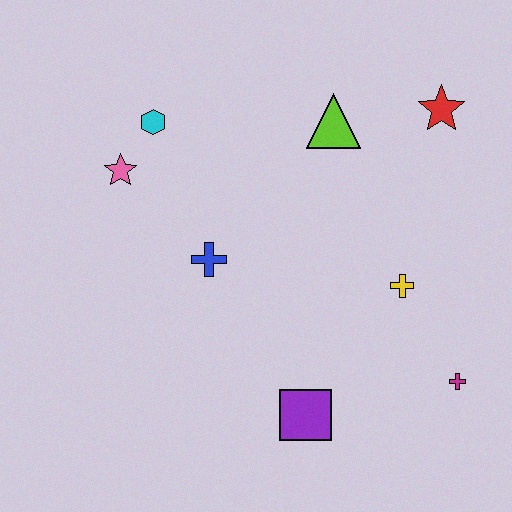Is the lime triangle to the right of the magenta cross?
No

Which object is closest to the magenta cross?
The yellow cross is closest to the magenta cross.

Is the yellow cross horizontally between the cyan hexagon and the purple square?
No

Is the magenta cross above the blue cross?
No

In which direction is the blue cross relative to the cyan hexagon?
The blue cross is below the cyan hexagon.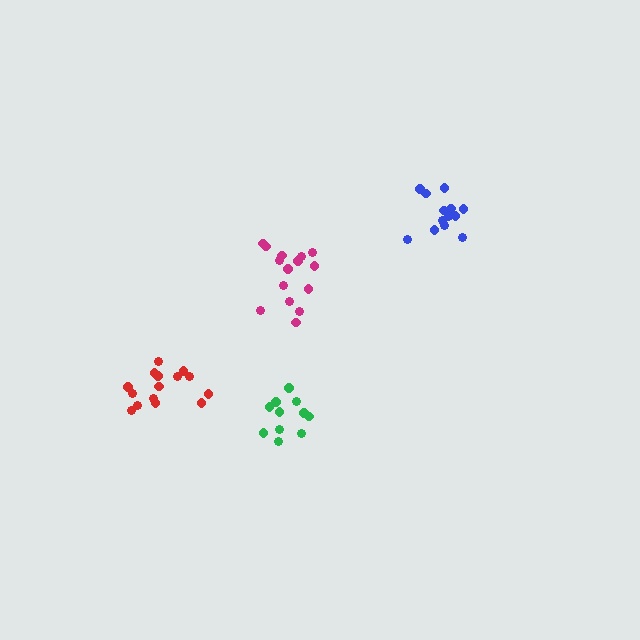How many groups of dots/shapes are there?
There are 4 groups.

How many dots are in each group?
Group 1: 13 dots, Group 2: 15 dots, Group 3: 11 dots, Group 4: 15 dots (54 total).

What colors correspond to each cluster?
The clusters are colored: blue, magenta, green, red.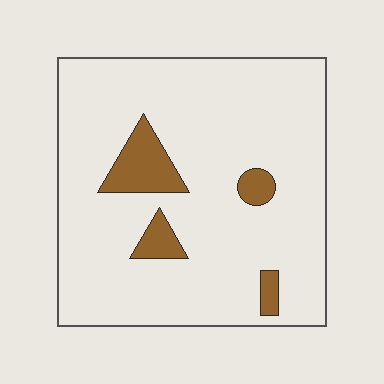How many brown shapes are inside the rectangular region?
4.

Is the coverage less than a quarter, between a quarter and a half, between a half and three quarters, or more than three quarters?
Less than a quarter.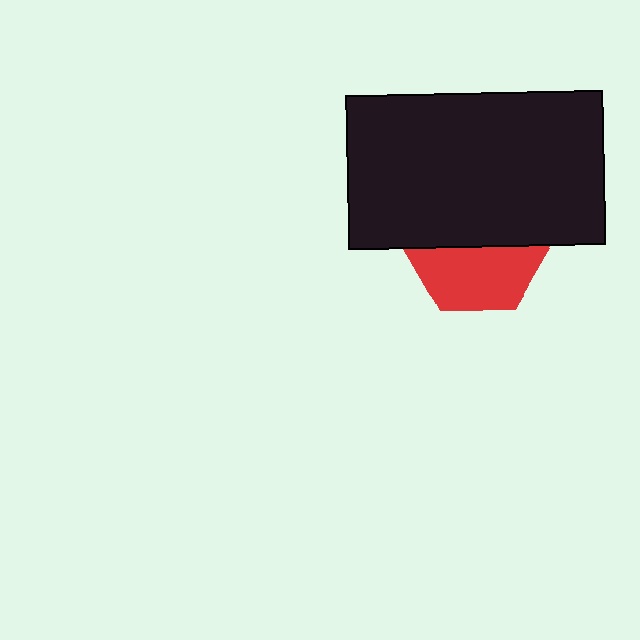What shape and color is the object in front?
The object in front is a black rectangle.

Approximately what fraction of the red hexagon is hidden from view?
Roughly 53% of the red hexagon is hidden behind the black rectangle.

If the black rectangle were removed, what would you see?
You would see the complete red hexagon.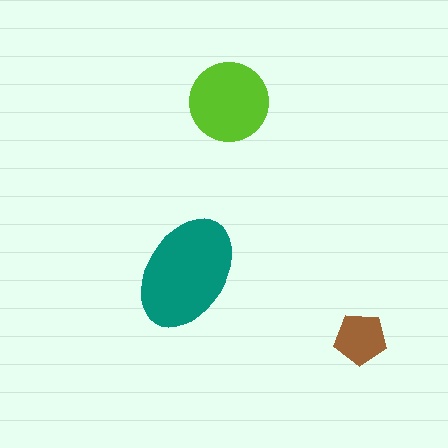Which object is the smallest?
The brown pentagon.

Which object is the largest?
The teal ellipse.